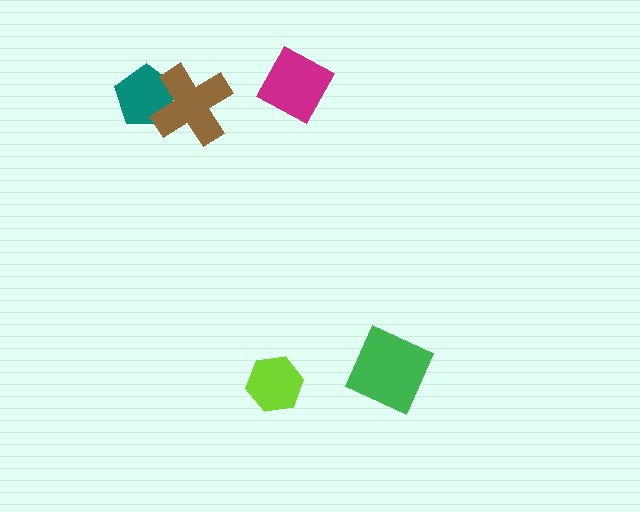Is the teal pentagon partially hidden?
Yes, it is partially covered by another shape.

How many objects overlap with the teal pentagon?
1 object overlaps with the teal pentagon.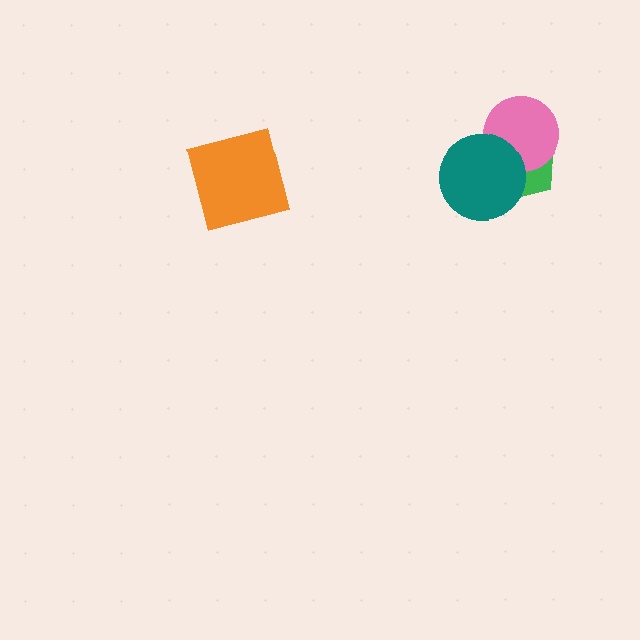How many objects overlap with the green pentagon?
2 objects overlap with the green pentagon.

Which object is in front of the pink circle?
The teal circle is in front of the pink circle.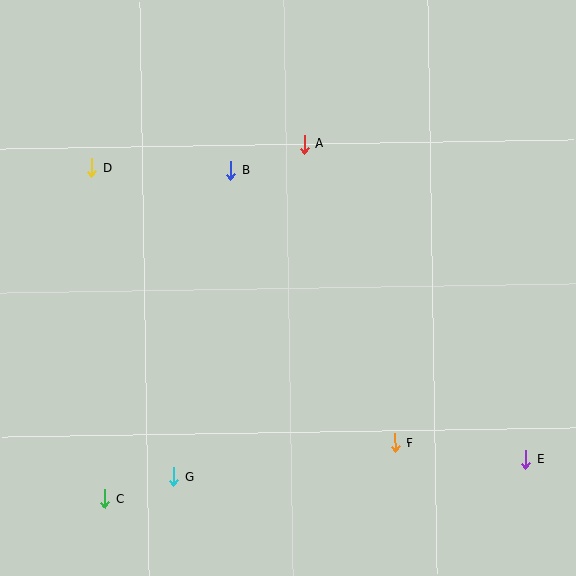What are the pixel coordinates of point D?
Point D is at (92, 168).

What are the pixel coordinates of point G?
Point G is at (174, 476).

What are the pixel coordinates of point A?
Point A is at (304, 144).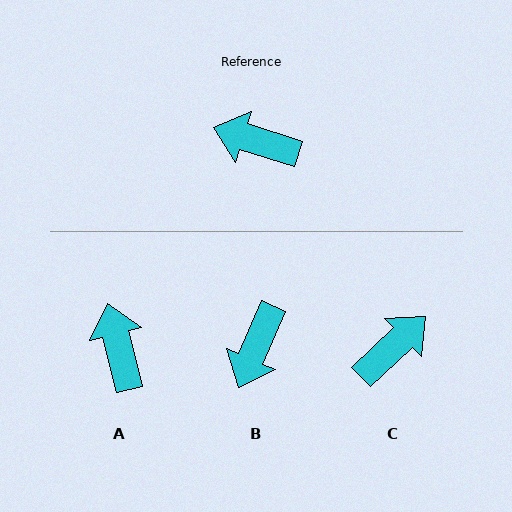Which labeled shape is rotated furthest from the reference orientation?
C, about 119 degrees away.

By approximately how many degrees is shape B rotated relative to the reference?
Approximately 84 degrees counter-clockwise.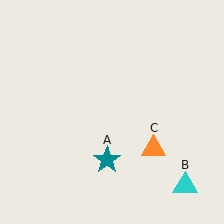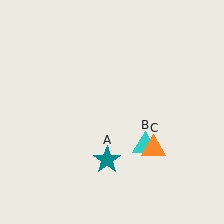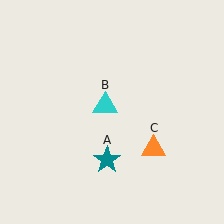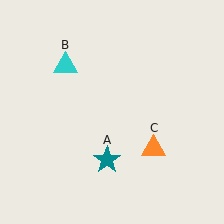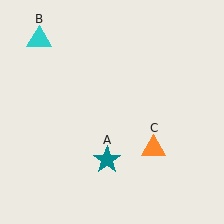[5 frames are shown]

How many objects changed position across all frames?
1 object changed position: cyan triangle (object B).